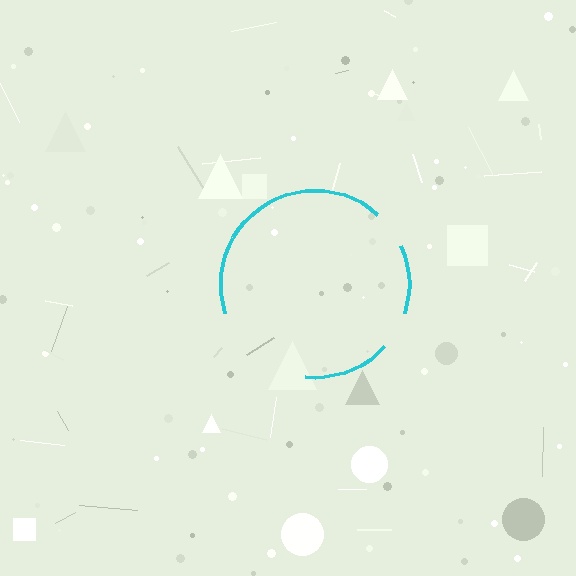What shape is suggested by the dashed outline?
The dashed outline suggests a circle.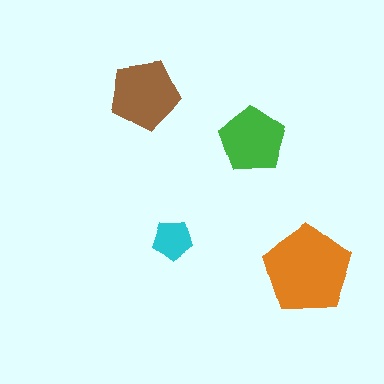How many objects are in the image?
There are 4 objects in the image.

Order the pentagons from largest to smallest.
the orange one, the brown one, the green one, the cyan one.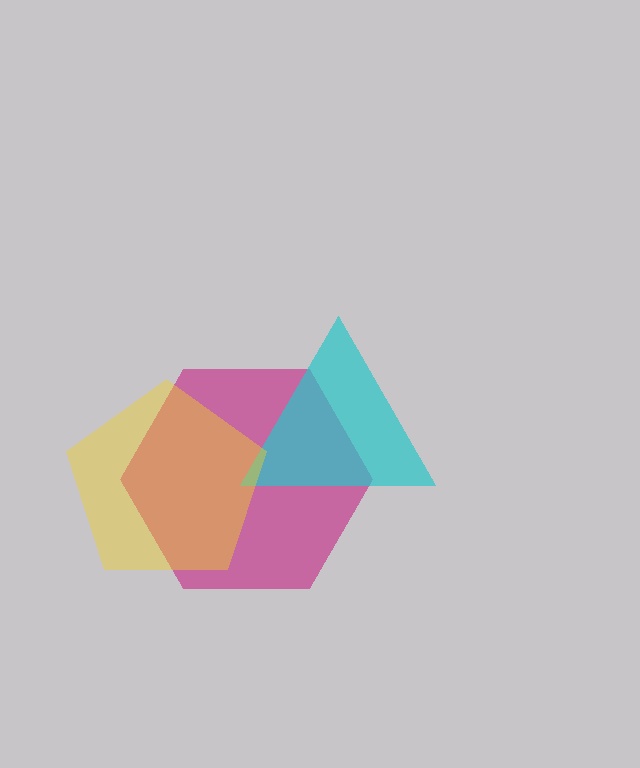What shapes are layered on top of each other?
The layered shapes are: a magenta hexagon, a cyan triangle, a yellow pentagon.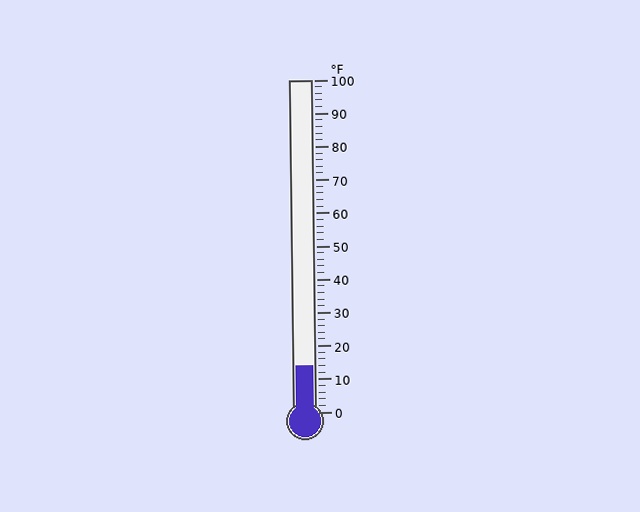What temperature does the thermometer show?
The thermometer shows approximately 14°F.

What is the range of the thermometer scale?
The thermometer scale ranges from 0°F to 100°F.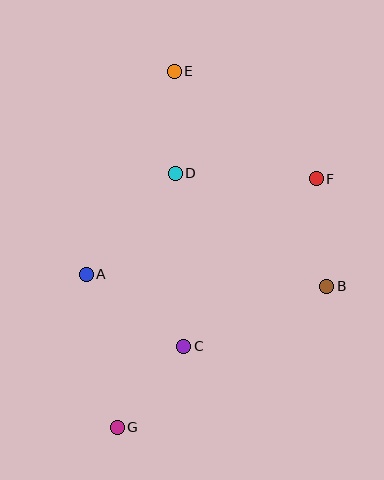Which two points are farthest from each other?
Points E and G are farthest from each other.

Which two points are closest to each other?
Points D and E are closest to each other.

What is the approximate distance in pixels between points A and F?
The distance between A and F is approximately 249 pixels.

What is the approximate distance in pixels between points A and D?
The distance between A and D is approximately 135 pixels.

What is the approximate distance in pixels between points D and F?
The distance between D and F is approximately 141 pixels.